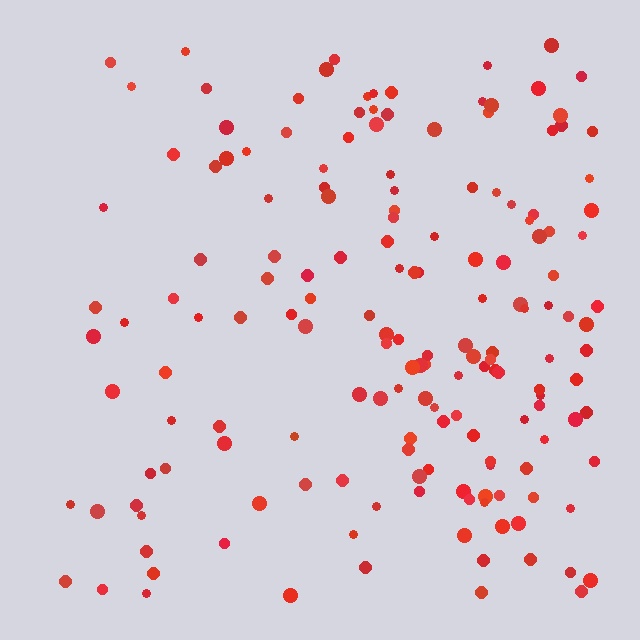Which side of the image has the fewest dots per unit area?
The left.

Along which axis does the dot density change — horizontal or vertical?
Horizontal.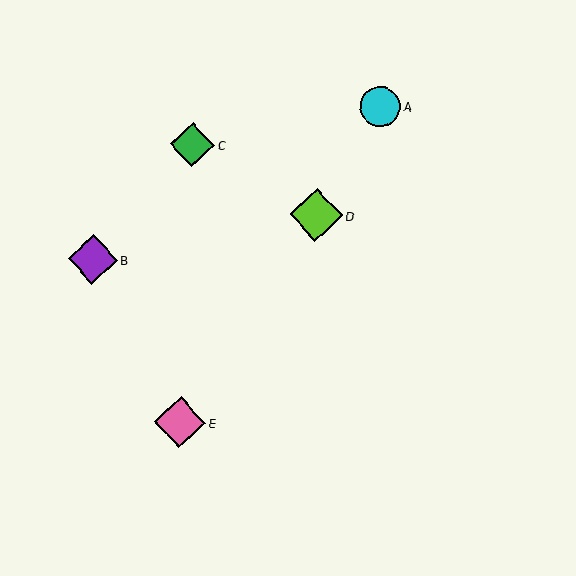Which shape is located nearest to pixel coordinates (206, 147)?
The green diamond (labeled C) at (192, 145) is nearest to that location.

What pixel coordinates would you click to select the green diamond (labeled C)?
Click at (192, 145) to select the green diamond C.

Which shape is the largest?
The lime diamond (labeled D) is the largest.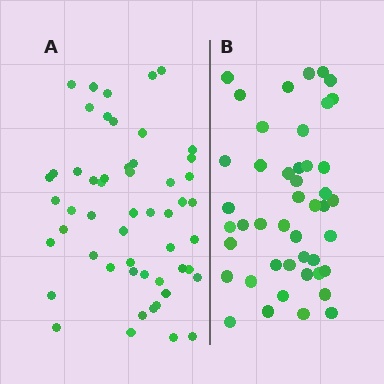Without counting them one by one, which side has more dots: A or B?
Region A (the left region) has more dots.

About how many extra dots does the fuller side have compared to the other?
Region A has roughly 8 or so more dots than region B.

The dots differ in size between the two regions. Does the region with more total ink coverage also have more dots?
No. Region B has more total ink coverage because its dots are larger, but region A actually contains more individual dots. Total area can be misleading — the number of items is what matters here.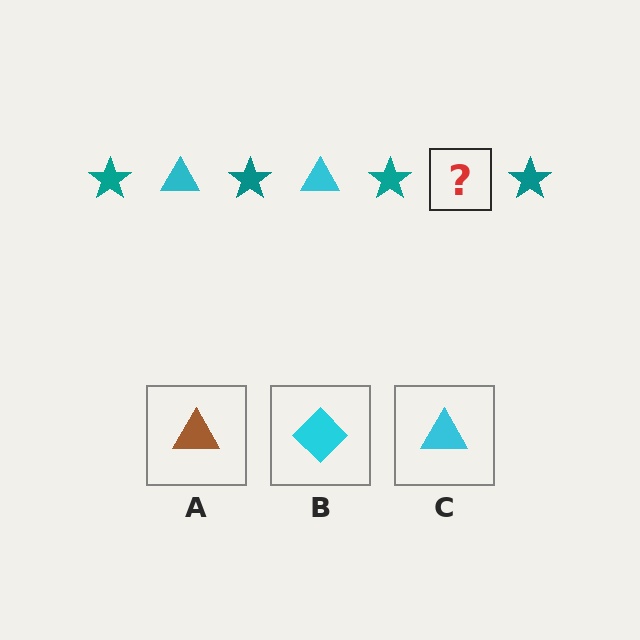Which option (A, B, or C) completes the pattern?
C.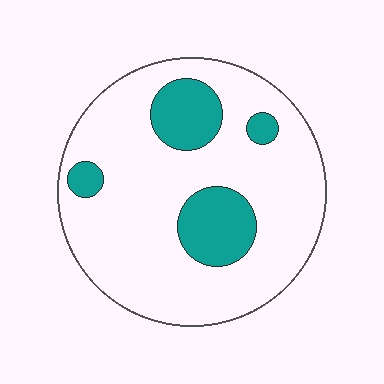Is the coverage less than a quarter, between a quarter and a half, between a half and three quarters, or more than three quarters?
Less than a quarter.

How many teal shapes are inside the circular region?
4.